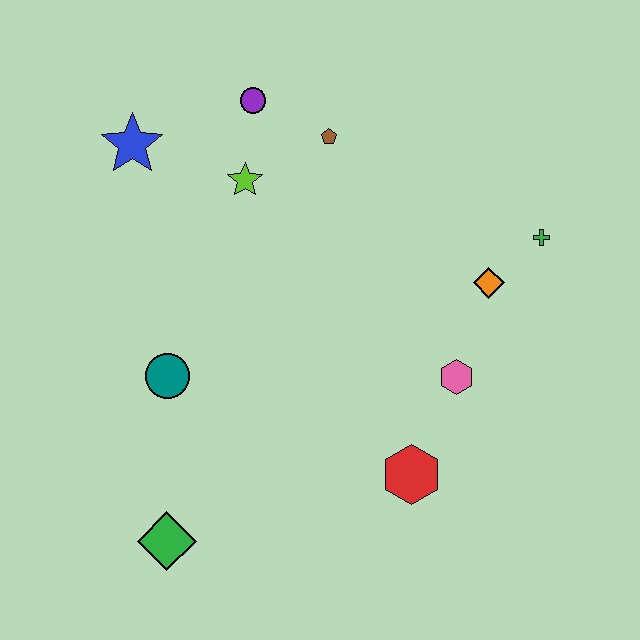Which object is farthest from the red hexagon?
The blue star is farthest from the red hexagon.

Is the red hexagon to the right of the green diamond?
Yes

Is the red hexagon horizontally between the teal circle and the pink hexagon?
Yes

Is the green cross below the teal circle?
No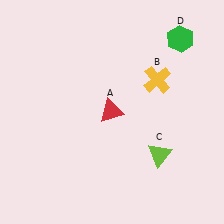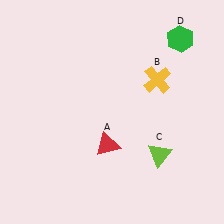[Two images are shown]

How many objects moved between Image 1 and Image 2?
1 object moved between the two images.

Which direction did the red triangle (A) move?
The red triangle (A) moved down.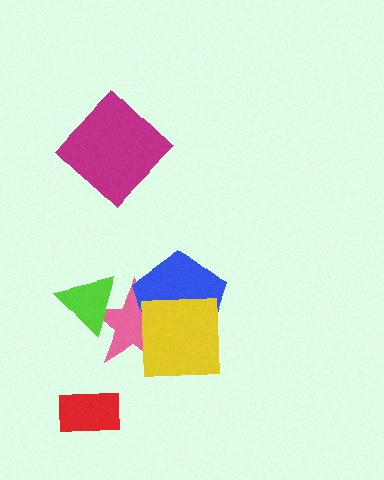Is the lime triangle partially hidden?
No, no other shape covers it.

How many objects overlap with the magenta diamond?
0 objects overlap with the magenta diamond.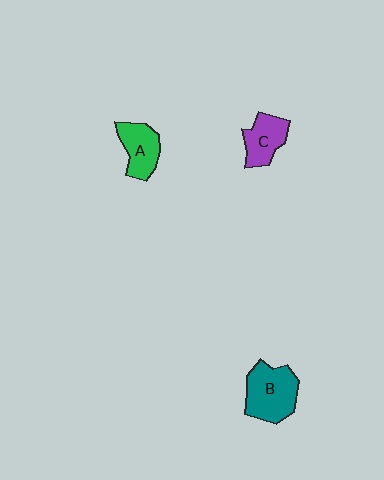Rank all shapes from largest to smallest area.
From largest to smallest: B (teal), A (green), C (purple).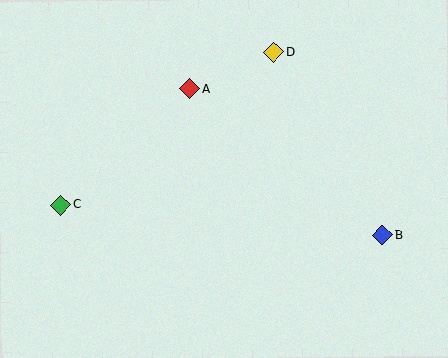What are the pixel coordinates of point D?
Point D is at (274, 52).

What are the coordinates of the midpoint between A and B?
The midpoint between A and B is at (286, 162).